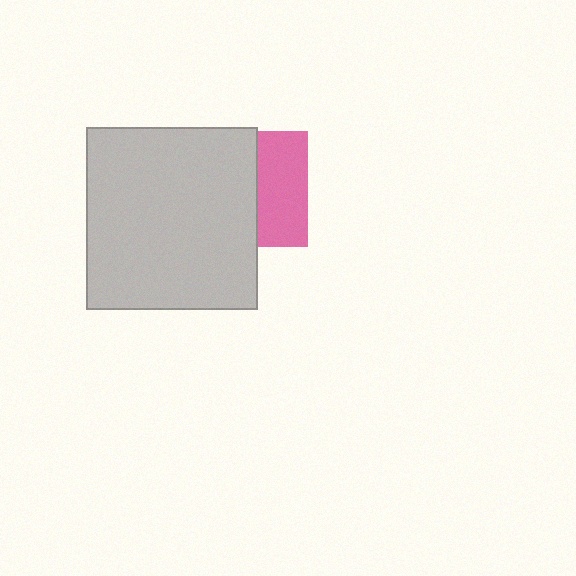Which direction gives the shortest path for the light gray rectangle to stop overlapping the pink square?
Moving left gives the shortest separation.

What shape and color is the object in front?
The object in front is a light gray rectangle.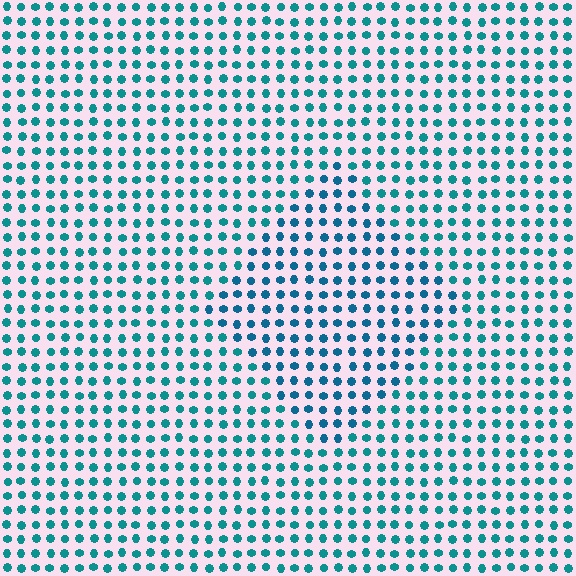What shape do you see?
I see a diamond.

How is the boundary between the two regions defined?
The boundary is defined purely by a slight shift in hue (about 20 degrees). Spacing, size, and orientation are identical on both sides.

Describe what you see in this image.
The image is filled with small teal elements in a uniform arrangement. A diamond-shaped region is visible where the elements are tinted to a slightly different hue, forming a subtle color boundary.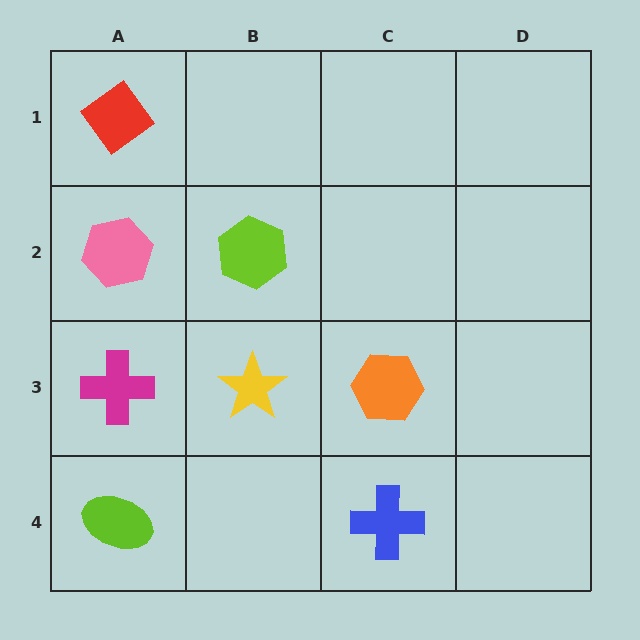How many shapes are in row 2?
2 shapes.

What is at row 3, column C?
An orange hexagon.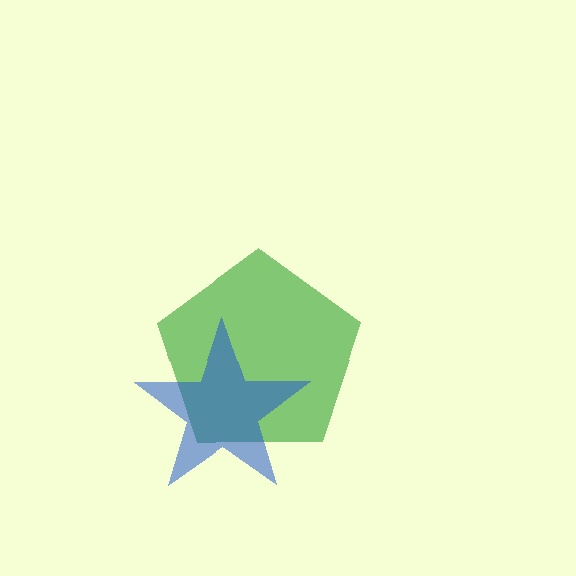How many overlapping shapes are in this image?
There are 2 overlapping shapes in the image.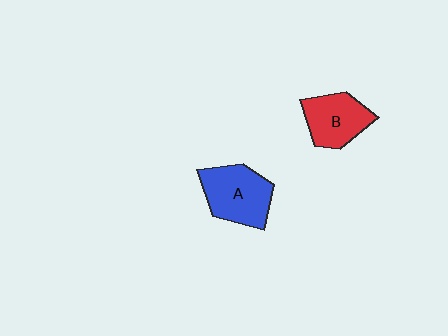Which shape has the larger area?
Shape A (blue).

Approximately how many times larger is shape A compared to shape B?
Approximately 1.2 times.